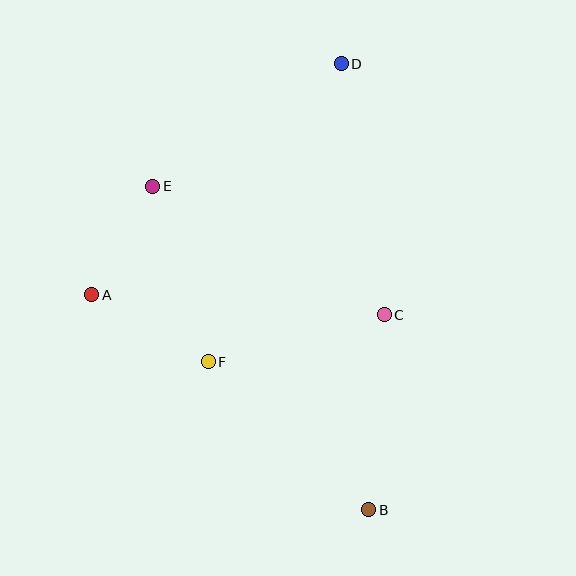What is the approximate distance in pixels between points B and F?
The distance between B and F is approximately 218 pixels.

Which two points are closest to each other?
Points A and E are closest to each other.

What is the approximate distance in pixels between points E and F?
The distance between E and F is approximately 184 pixels.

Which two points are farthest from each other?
Points B and D are farthest from each other.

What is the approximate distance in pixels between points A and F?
The distance between A and F is approximately 134 pixels.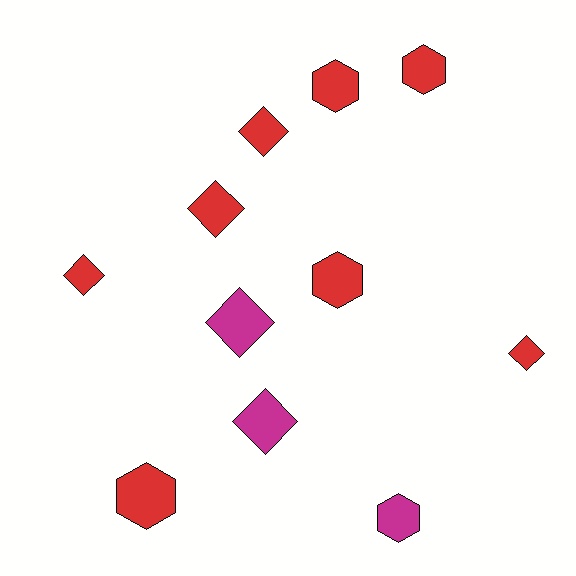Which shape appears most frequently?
Diamond, with 6 objects.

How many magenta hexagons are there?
There is 1 magenta hexagon.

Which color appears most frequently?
Red, with 8 objects.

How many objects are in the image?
There are 11 objects.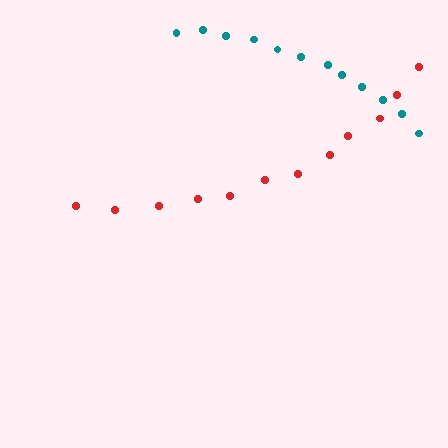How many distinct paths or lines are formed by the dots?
There are 2 distinct paths.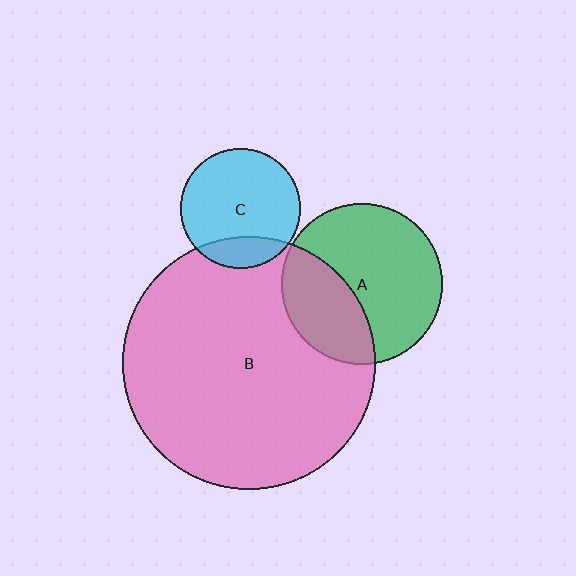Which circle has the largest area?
Circle B (pink).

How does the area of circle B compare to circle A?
Approximately 2.5 times.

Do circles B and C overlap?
Yes.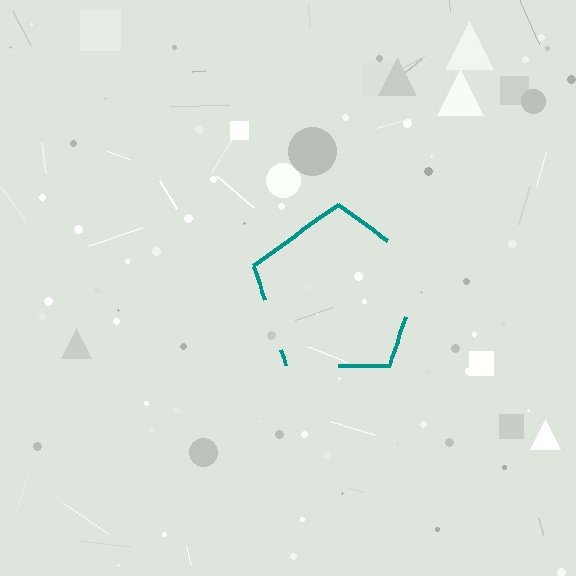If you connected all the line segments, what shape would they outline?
They would outline a pentagon.